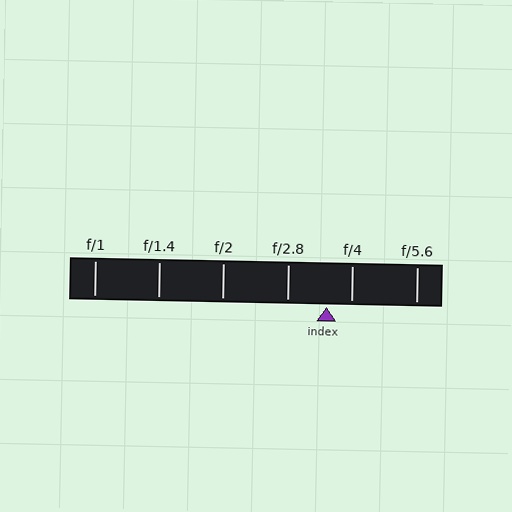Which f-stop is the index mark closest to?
The index mark is closest to f/4.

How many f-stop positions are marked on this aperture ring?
There are 6 f-stop positions marked.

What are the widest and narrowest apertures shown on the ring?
The widest aperture shown is f/1 and the narrowest is f/5.6.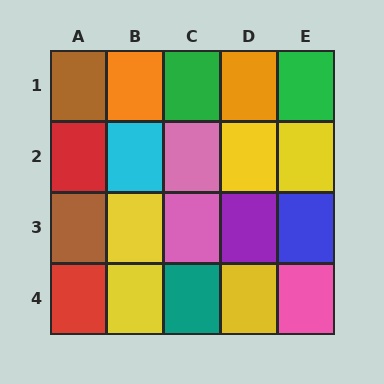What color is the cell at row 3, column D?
Purple.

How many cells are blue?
1 cell is blue.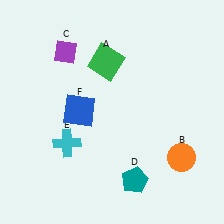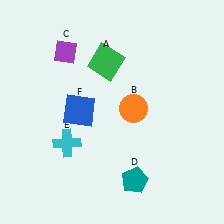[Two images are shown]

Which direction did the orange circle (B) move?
The orange circle (B) moved up.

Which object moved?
The orange circle (B) moved up.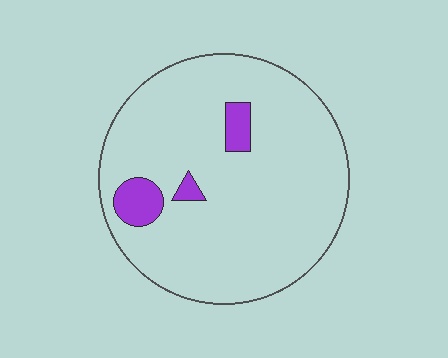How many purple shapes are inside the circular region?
3.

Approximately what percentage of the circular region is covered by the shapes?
Approximately 10%.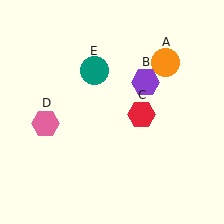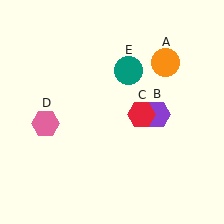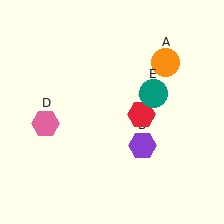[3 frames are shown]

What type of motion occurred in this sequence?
The purple hexagon (object B), teal circle (object E) rotated clockwise around the center of the scene.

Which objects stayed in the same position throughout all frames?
Orange circle (object A) and red hexagon (object C) and pink hexagon (object D) remained stationary.